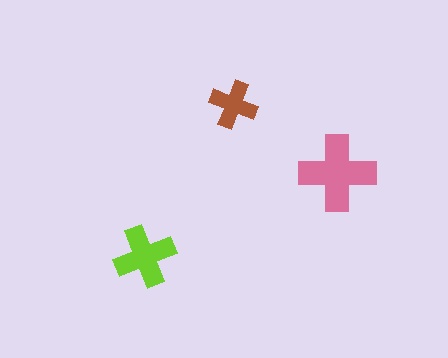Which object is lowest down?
The lime cross is bottommost.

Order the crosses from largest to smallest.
the pink one, the lime one, the brown one.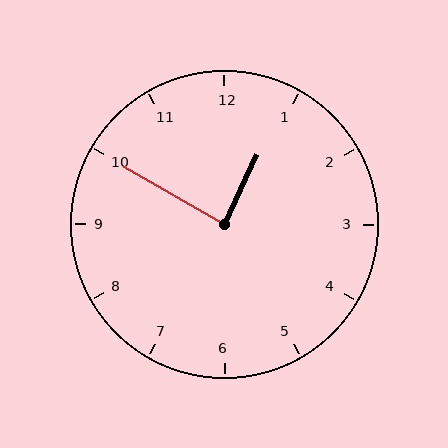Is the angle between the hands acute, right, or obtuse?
It is right.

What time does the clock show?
12:50.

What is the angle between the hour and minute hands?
Approximately 85 degrees.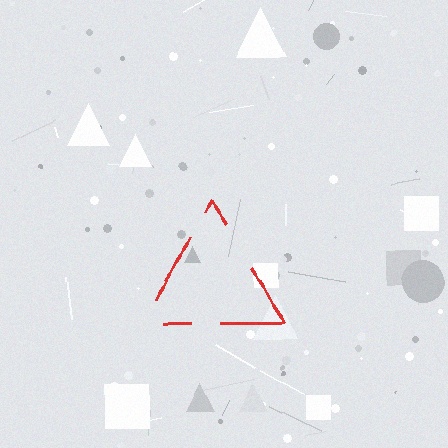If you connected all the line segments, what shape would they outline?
They would outline a triangle.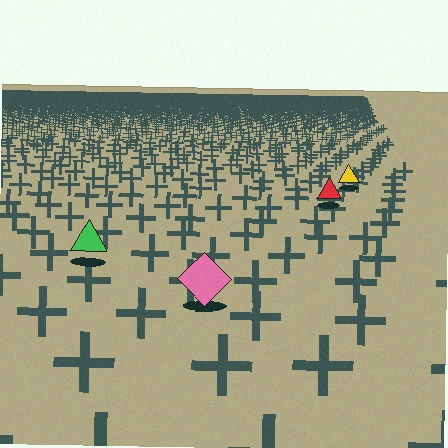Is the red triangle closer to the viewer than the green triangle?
No. The green triangle is closer — you can tell from the texture gradient: the ground texture is coarser near it.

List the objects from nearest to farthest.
From nearest to farthest: the pink diamond, the green triangle, the red triangle, the yellow triangle.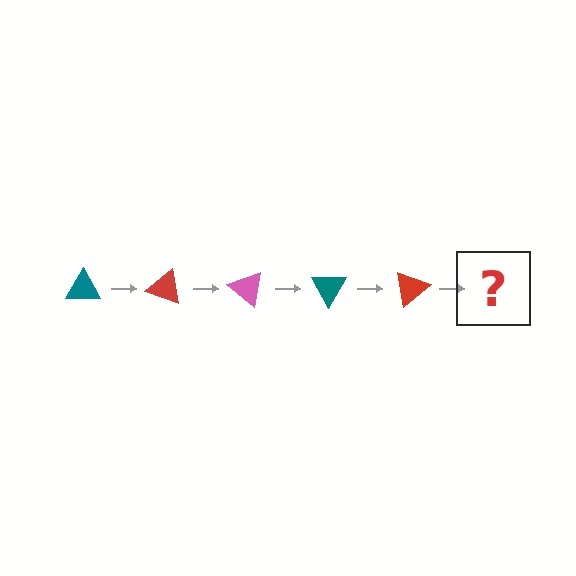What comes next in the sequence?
The next element should be a pink triangle, rotated 100 degrees from the start.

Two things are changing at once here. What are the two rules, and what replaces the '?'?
The two rules are that it rotates 20 degrees each step and the color cycles through teal, red, and pink. The '?' should be a pink triangle, rotated 100 degrees from the start.